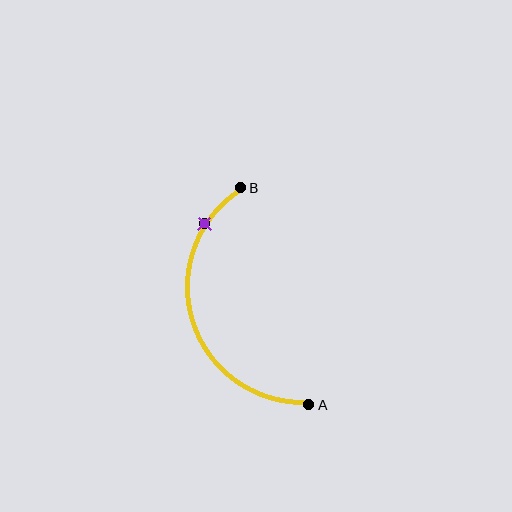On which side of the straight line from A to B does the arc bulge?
The arc bulges to the left of the straight line connecting A and B.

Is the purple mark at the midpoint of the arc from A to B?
No. The purple mark lies on the arc but is closer to endpoint B. The arc midpoint would be at the point on the curve equidistant along the arc from both A and B.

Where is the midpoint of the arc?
The arc midpoint is the point on the curve farthest from the straight line joining A and B. It sits to the left of that line.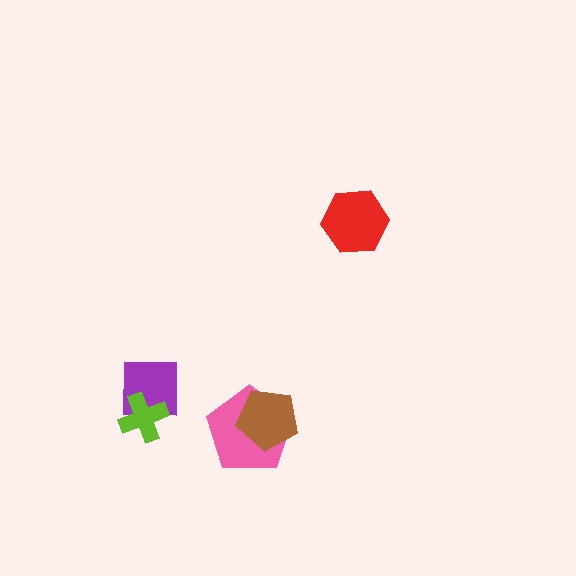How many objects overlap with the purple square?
1 object overlaps with the purple square.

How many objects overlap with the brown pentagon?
1 object overlaps with the brown pentagon.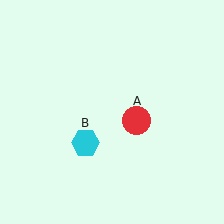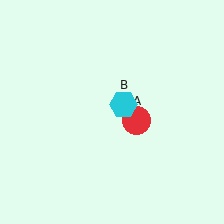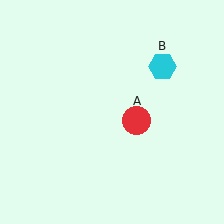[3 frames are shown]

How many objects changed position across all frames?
1 object changed position: cyan hexagon (object B).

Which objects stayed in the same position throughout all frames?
Red circle (object A) remained stationary.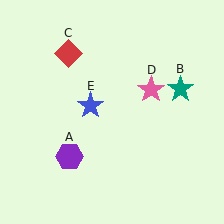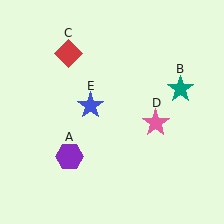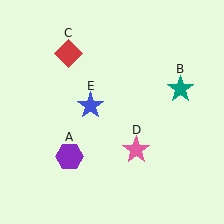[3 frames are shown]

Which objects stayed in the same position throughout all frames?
Purple hexagon (object A) and teal star (object B) and red diamond (object C) and blue star (object E) remained stationary.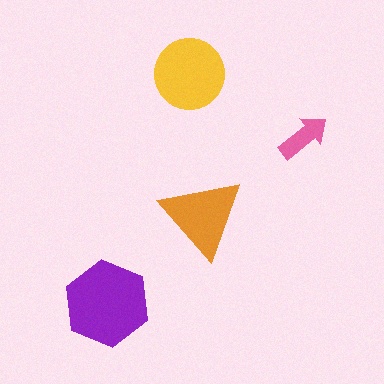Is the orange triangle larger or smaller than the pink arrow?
Larger.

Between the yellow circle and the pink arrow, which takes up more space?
The yellow circle.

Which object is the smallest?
The pink arrow.